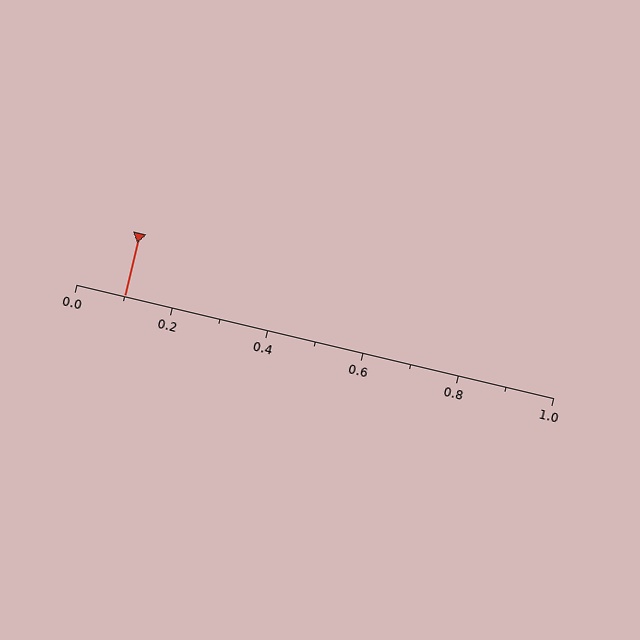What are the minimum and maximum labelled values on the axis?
The axis runs from 0.0 to 1.0.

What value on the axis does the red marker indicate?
The marker indicates approximately 0.1.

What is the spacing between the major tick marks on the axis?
The major ticks are spaced 0.2 apart.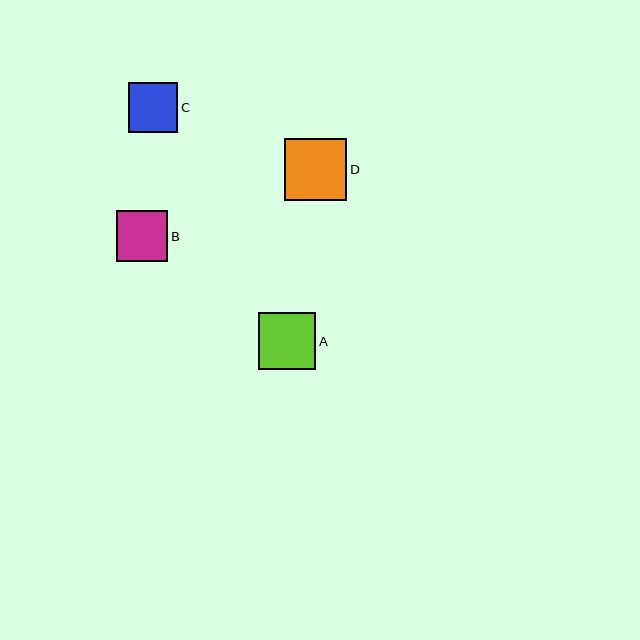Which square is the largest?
Square D is the largest with a size of approximately 63 pixels.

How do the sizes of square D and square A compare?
Square D and square A are approximately the same size.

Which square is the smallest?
Square C is the smallest with a size of approximately 50 pixels.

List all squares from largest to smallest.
From largest to smallest: D, A, B, C.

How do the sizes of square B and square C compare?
Square B and square C are approximately the same size.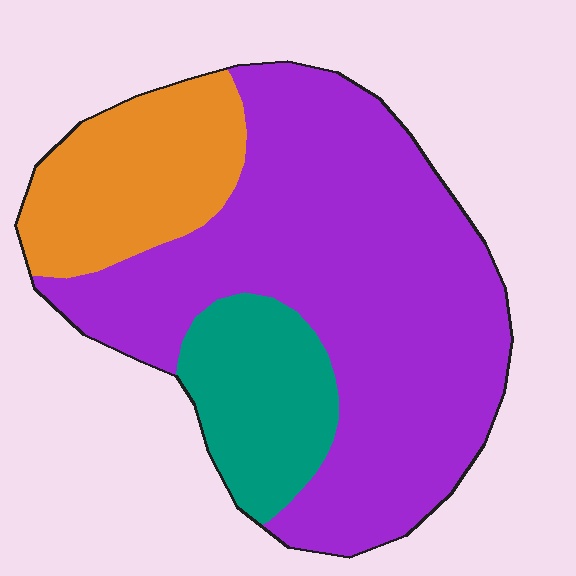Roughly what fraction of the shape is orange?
Orange covers 19% of the shape.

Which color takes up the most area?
Purple, at roughly 65%.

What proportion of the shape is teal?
Teal takes up less than a quarter of the shape.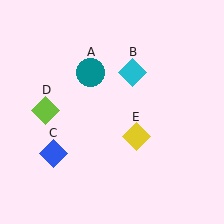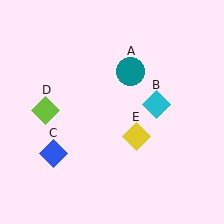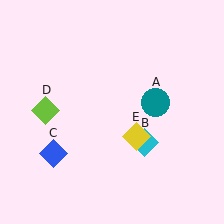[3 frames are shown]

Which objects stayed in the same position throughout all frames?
Blue diamond (object C) and lime diamond (object D) and yellow diamond (object E) remained stationary.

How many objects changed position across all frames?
2 objects changed position: teal circle (object A), cyan diamond (object B).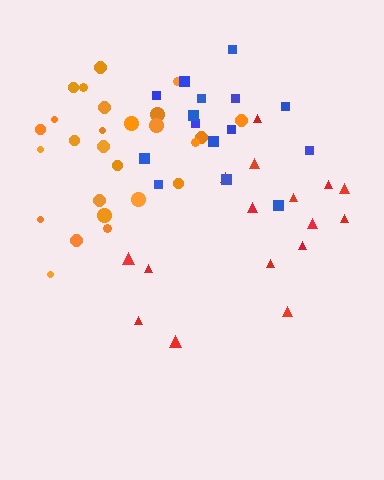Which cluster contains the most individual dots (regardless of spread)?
Orange (26).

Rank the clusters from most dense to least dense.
blue, orange, red.